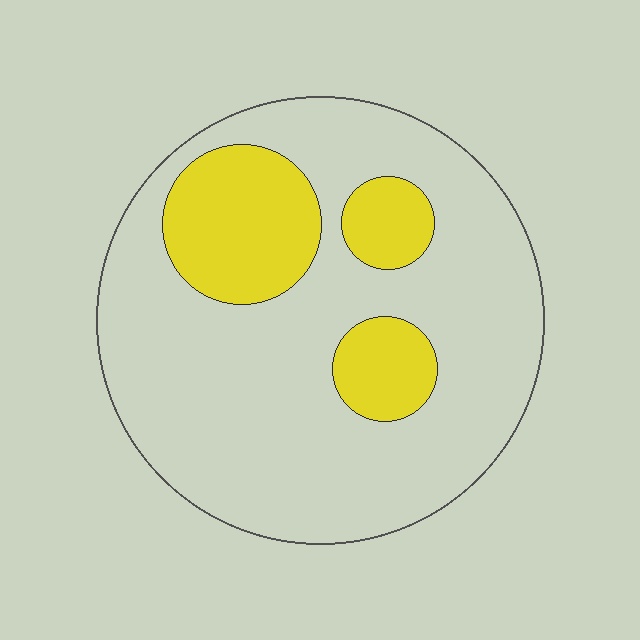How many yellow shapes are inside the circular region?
3.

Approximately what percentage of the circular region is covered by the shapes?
Approximately 25%.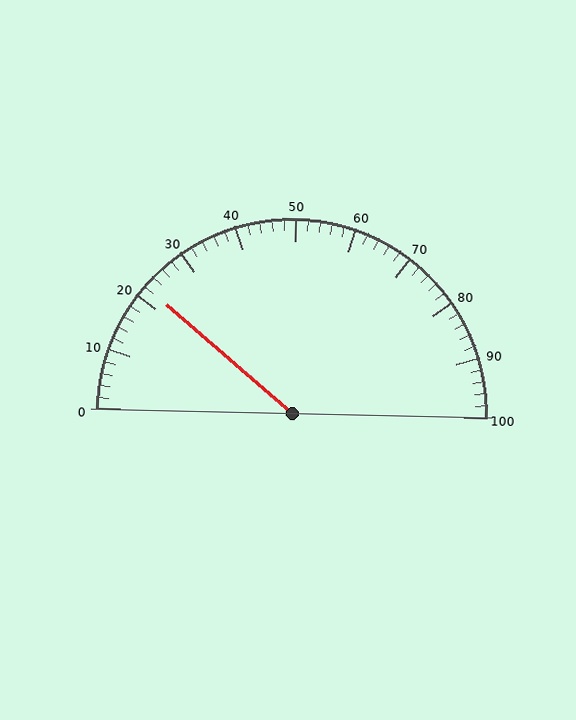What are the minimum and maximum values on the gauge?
The gauge ranges from 0 to 100.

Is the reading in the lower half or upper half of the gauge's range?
The reading is in the lower half of the range (0 to 100).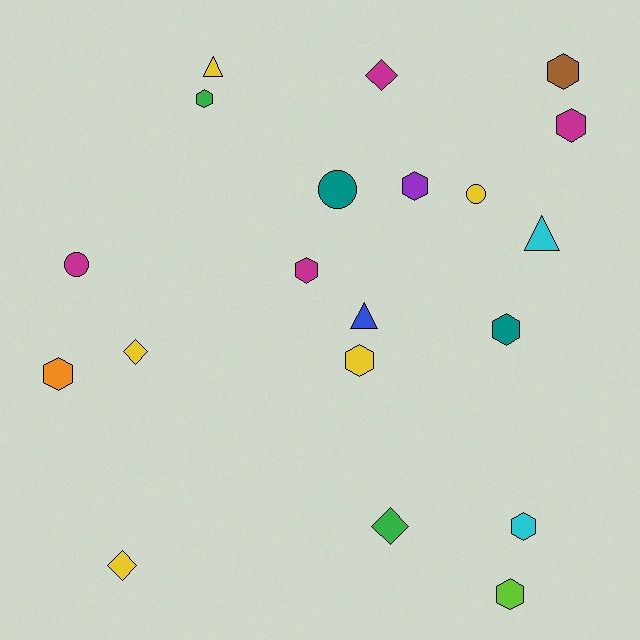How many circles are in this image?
There are 3 circles.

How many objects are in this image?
There are 20 objects.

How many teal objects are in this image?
There are 2 teal objects.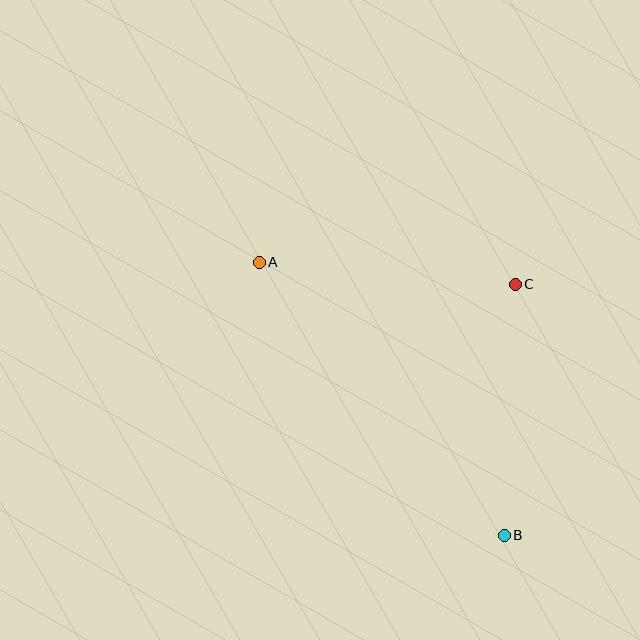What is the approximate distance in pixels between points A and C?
The distance between A and C is approximately 257 pixels.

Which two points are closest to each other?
Points B and C are closest to each other.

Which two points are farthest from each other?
Points A and B are farthest from each other.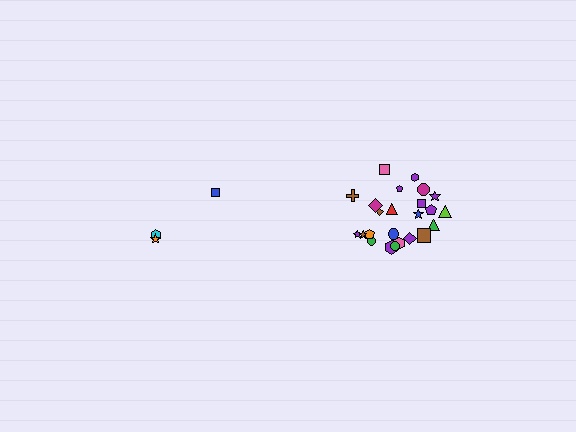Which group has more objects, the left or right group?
The right group.